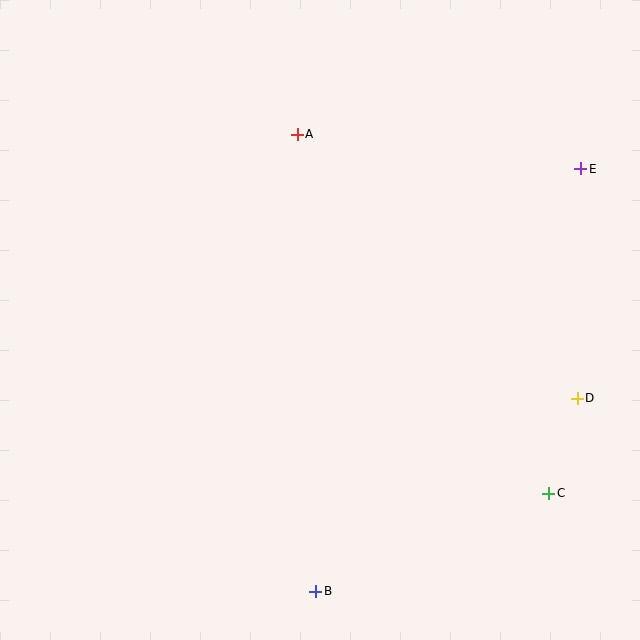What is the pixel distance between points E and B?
The distance between E and B is 499 pixels.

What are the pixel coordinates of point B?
Point B is at (316, 591).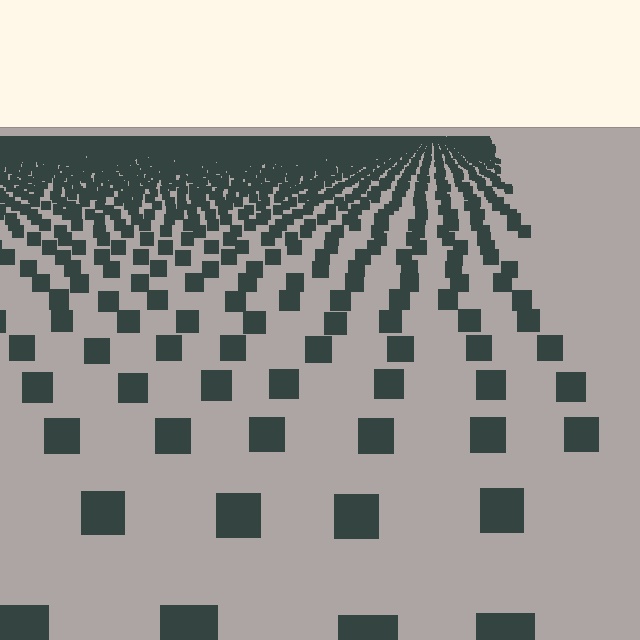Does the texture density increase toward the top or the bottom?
Density increases toward the top.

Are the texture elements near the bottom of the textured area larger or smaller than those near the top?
Larger. Near the bottom, elements are closer to the viewer and appear at a bigger on-screen size.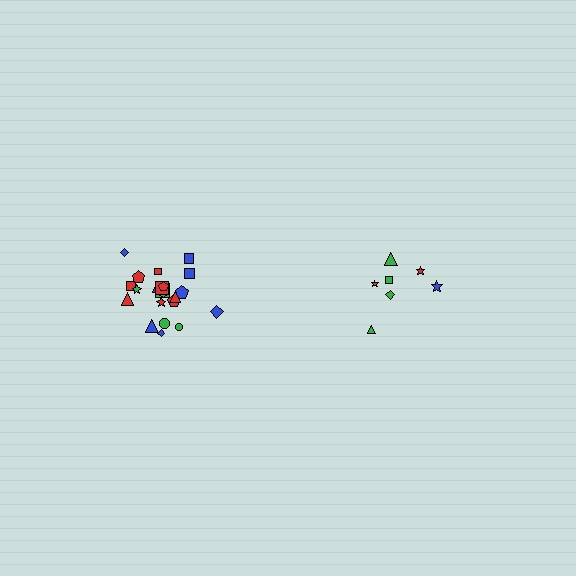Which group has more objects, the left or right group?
The left group.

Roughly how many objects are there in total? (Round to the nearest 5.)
Roughly 30 objects in total.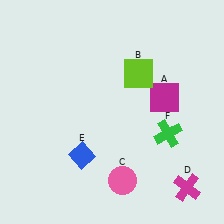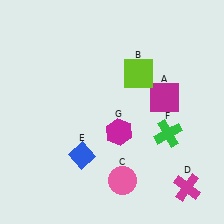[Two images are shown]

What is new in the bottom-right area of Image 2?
A magenta hexagon (G) was added in the bottom-right area of Image 2.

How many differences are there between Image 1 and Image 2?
There is 1 difference between the two images.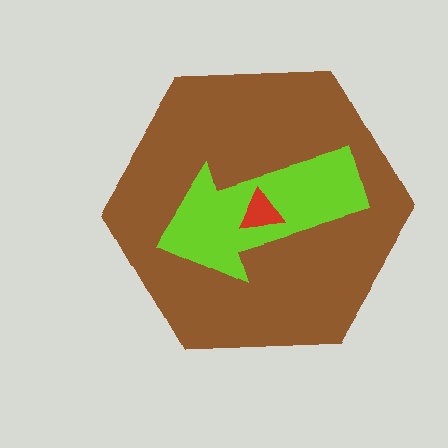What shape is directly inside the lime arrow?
The red triangle.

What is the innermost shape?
The red triangle.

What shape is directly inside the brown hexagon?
The lime arrow.